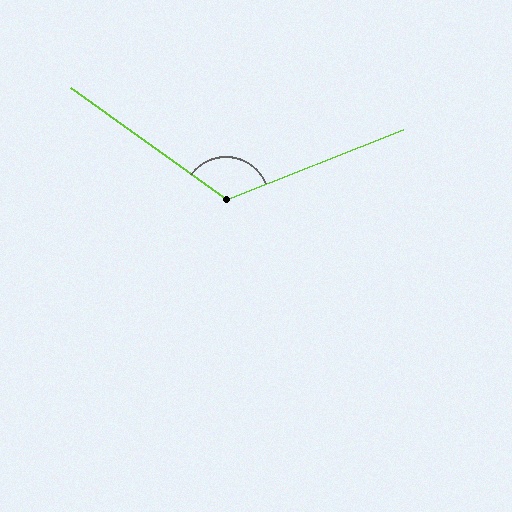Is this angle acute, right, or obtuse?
It is obtuse.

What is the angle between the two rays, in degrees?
Approximately 123 degrees.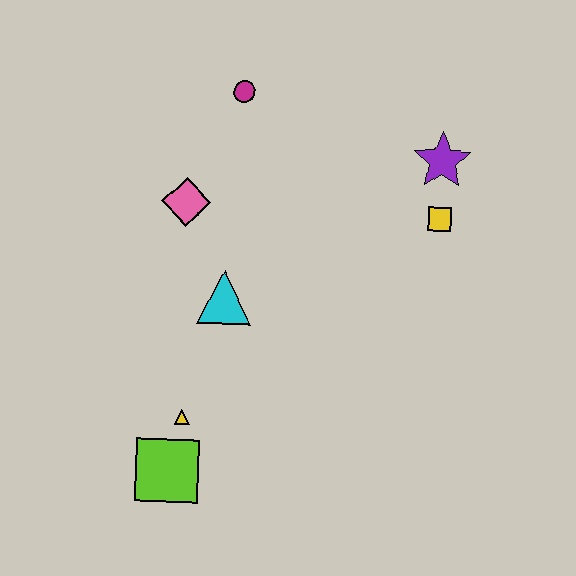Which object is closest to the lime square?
The yellow triangle is closest to the lime square.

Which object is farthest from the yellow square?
The lime square is farthest from the yellow square.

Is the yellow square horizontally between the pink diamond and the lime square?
No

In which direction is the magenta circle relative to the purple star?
The magenta circle is to the left of the purple star.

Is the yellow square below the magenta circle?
Yes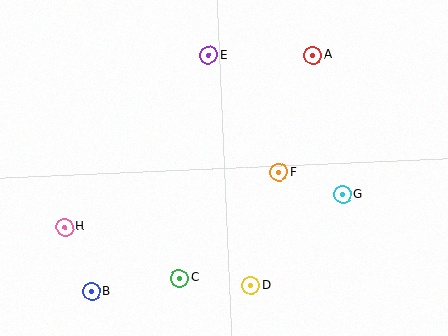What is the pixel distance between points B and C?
The distance between B and C is 89 pixels.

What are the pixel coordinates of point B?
Point B is at (91, 292).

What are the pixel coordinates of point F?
Point F is at (279, 172).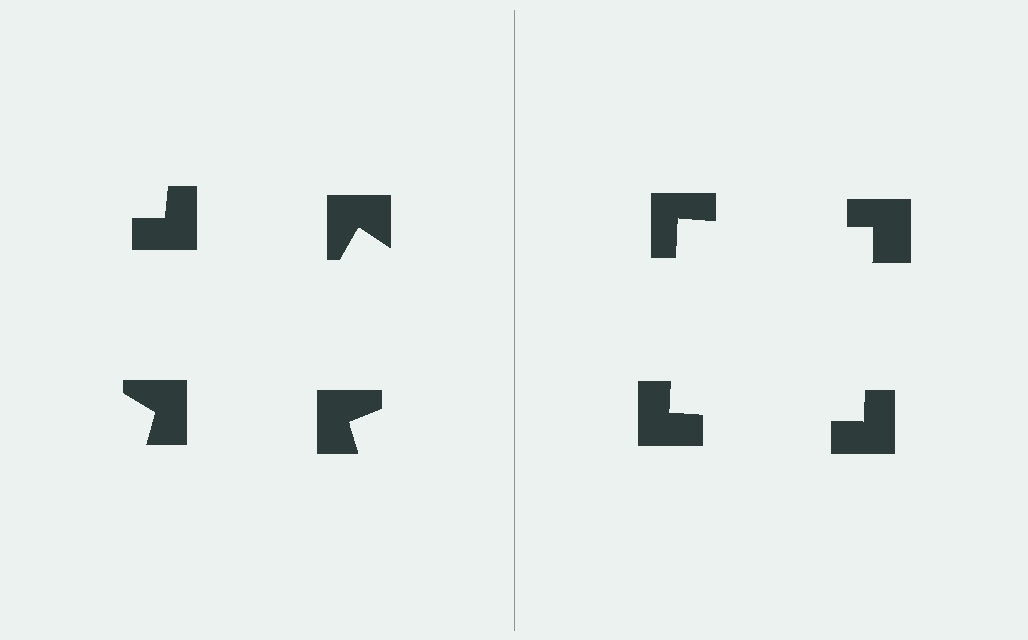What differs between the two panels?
The notched squares are positioned identically on both sides; only the wedge orientations differ. On the right they align to a square; on the left they are misaligned.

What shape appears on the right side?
An illusory square.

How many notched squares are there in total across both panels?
8 — 4 on each side.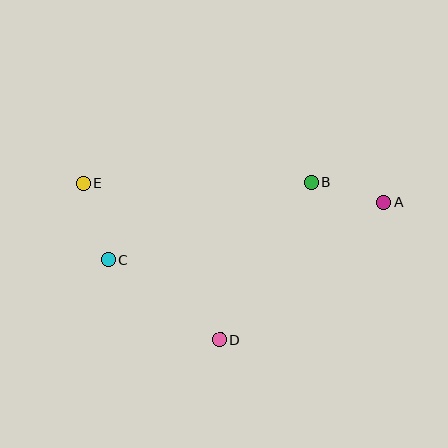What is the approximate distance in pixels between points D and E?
The distance between D and E is approximately 207 pixels.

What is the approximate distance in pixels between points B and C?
The distance between B and C is approximately 217 pixels.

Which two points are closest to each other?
Points A and B are closest to each other.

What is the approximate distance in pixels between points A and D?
The distance between A and D is approximately 214 pixels.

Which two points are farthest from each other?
Points A and E are farthest from each other.